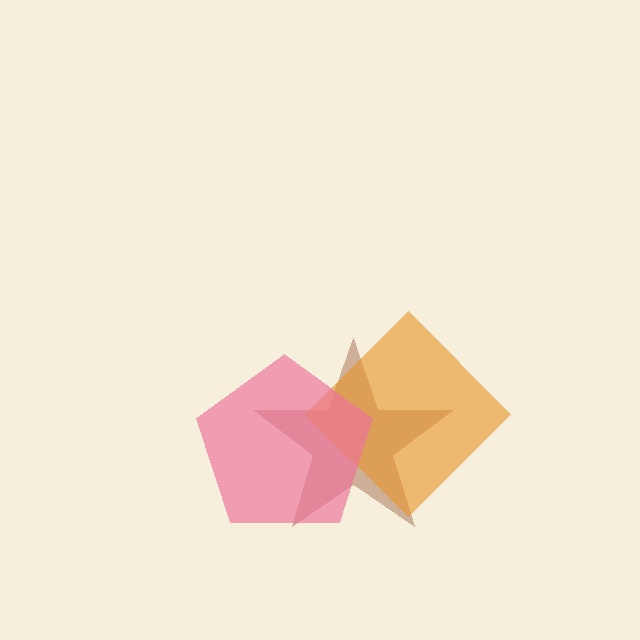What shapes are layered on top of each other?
The layered shapes are: a brown star, an orange diamond, a pink pentagon.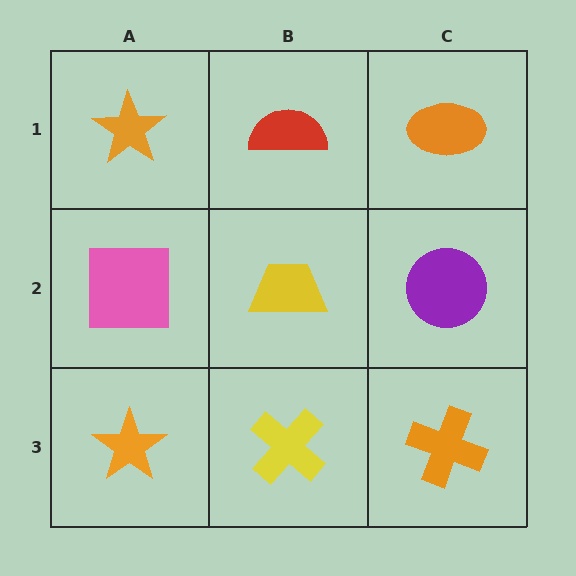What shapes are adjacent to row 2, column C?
An orange ellipse (row 1, column C), an orange cross (row 3, column C), a yellow trapezoid (row 2, column B).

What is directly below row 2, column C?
An orange cross.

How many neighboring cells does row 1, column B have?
3.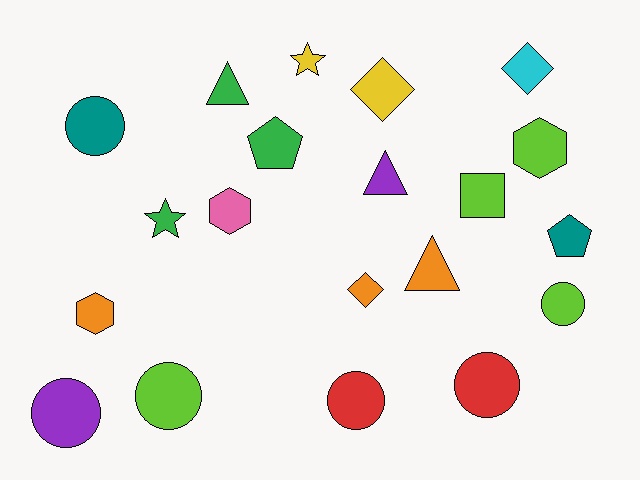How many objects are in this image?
There are 20 objects.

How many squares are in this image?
There is 1 square.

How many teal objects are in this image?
There are 2 teal objects.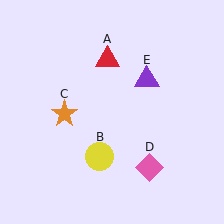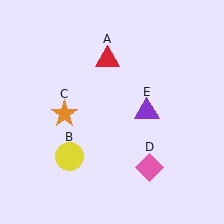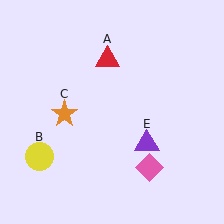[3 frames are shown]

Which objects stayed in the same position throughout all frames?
Red triangle (object A) and orange star (object C) and pink diamond (object D) remained stationary.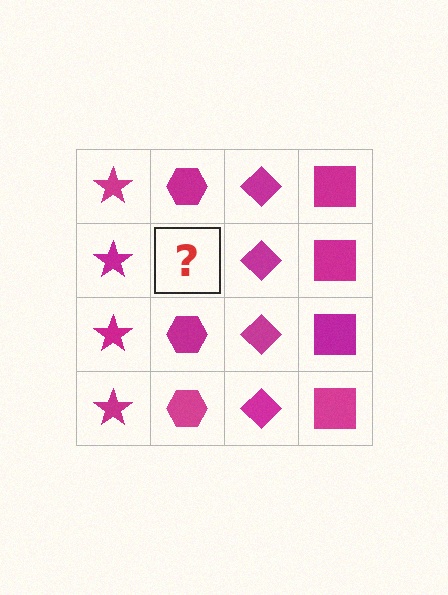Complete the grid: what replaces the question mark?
The question mark should be replaced with a magenta hexagon.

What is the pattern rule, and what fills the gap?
The rule is that each column has a consistent shape. The gap should be filled with a magenta hexagon.